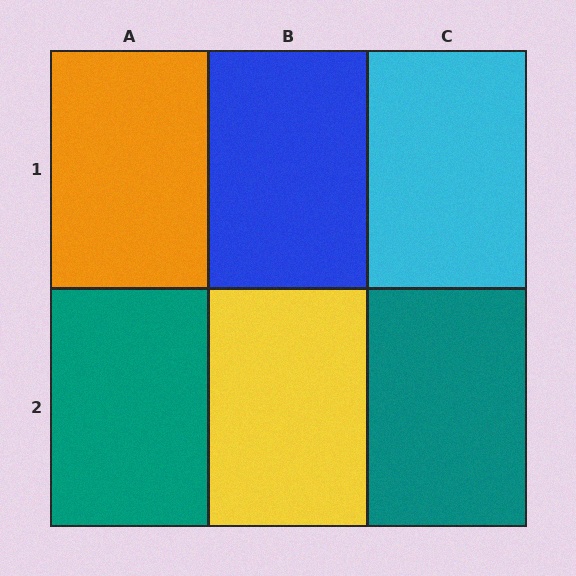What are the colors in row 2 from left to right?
Teal, yellow, teal.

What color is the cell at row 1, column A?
Orange.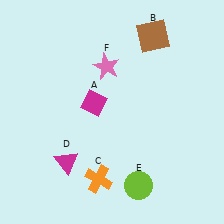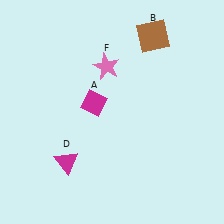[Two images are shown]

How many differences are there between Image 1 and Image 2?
There are 2 differences between the two images.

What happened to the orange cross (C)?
The orange cross (C) was removed in Image 2. It was in the bottom-left area of Image 1.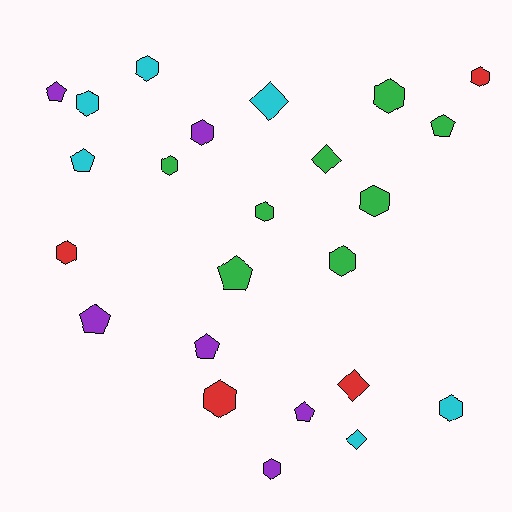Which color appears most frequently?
Green, with 8 objects.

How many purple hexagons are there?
There are 2 purple hexagons.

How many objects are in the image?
There are 24 objects.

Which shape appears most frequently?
Hexagon, with 13 objects.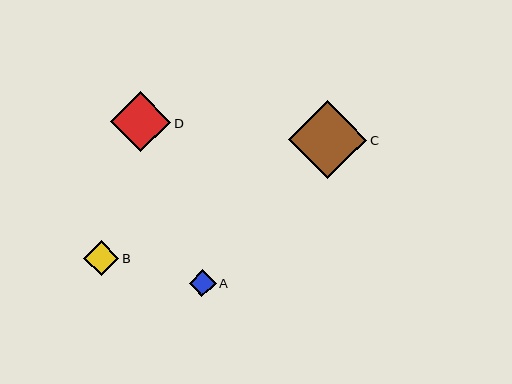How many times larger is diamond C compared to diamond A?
Diamond C is approximately 2.9 times the size of diamond A.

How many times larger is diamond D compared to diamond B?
Diamond D is approximately 1.7 times the size of diamond B.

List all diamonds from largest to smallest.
From largest to smallest: C, D, B, A.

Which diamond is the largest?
Diamond C is the largest with a size of approximately 78 pixels.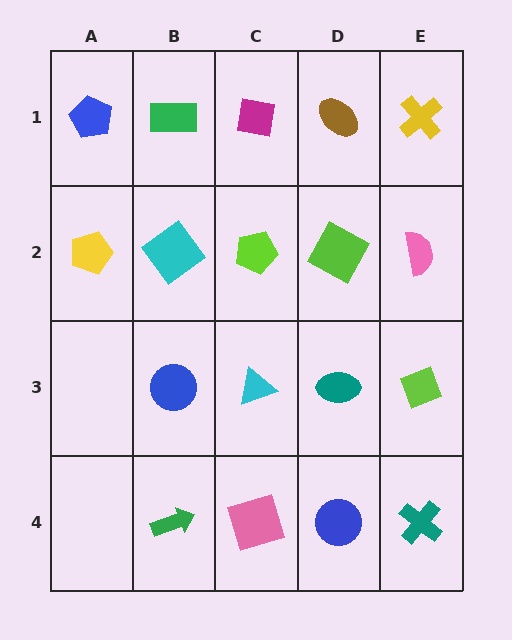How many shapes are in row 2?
5 shapes.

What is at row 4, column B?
A green arrow.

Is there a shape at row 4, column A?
No, that cell is empty.